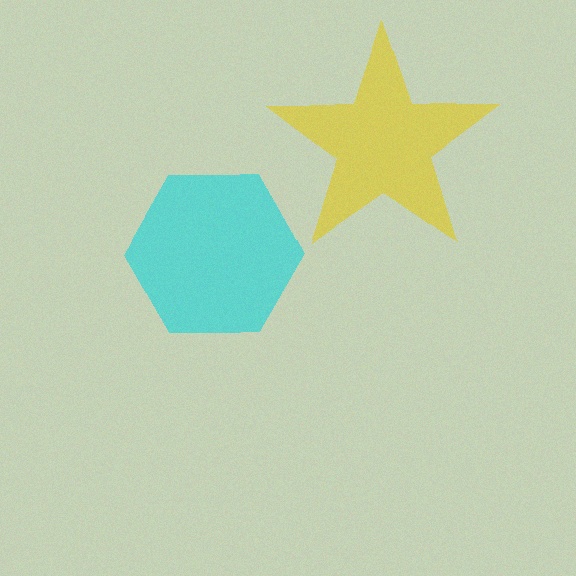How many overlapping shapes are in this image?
There are 2 overlapping shapes in the image.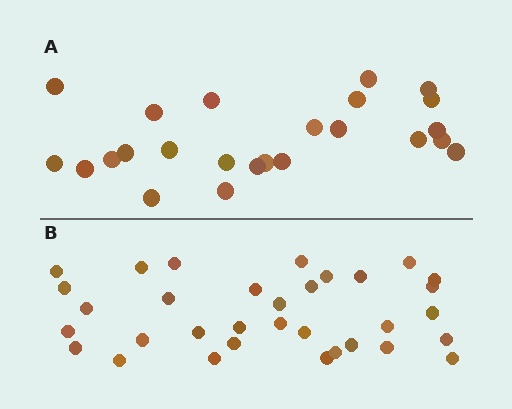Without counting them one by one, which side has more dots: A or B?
Region B (the bottom region) has more dots.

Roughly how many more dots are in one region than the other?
Region B has roughly 8 or so more dots than region A.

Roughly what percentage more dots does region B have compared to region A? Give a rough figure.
About 40% more.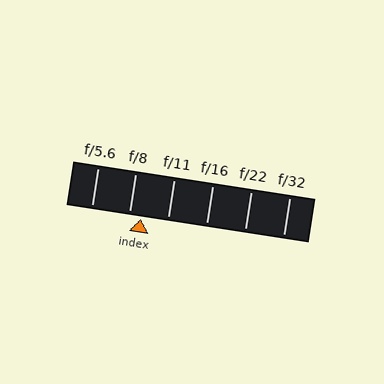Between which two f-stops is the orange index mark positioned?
The index mark is between f/8 and f/11.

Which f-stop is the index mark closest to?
The index mark is closest to f/8.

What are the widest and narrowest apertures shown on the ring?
The widest aperture shown is f/5.6 and the narrowest is f/32.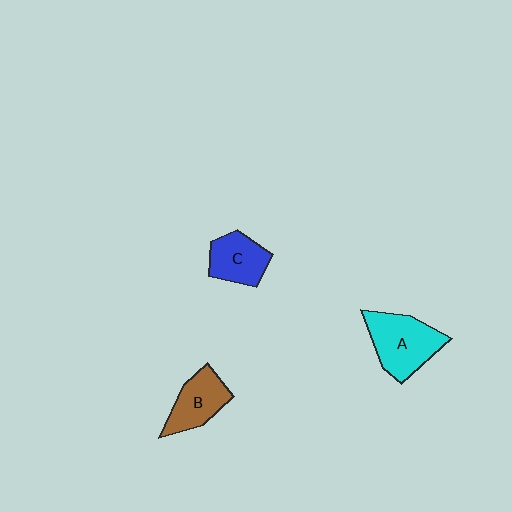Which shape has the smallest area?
Shape C (blue).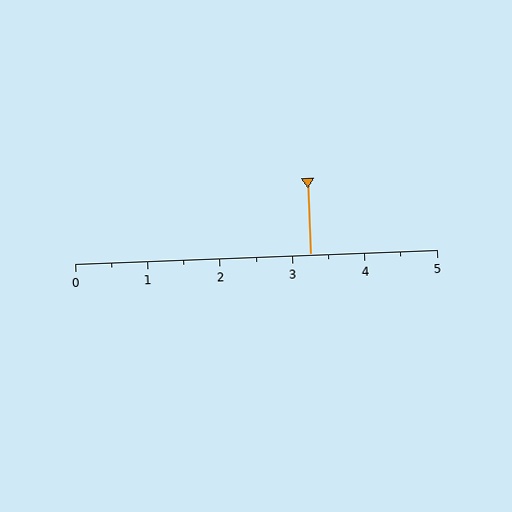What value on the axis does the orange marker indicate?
The marker indicates approximately 3.2.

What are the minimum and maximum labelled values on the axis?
The axis runs from 0 to 5.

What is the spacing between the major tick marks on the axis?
The major ticks are spaced 1 apart.